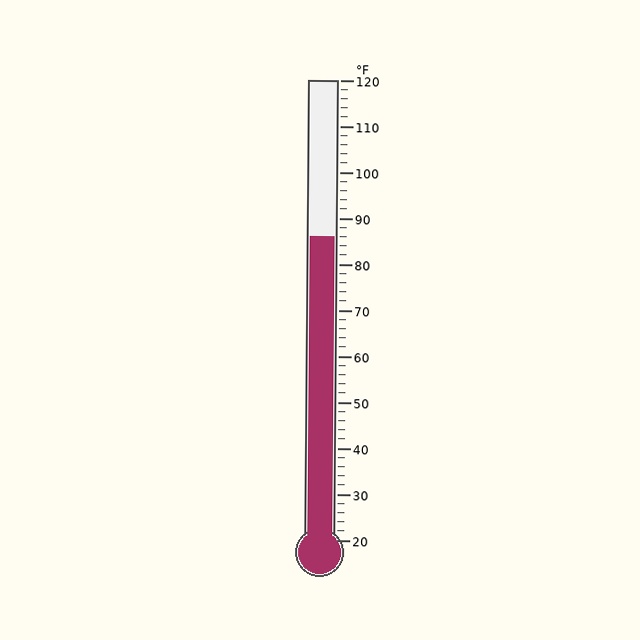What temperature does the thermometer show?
The thermometer shows approximately 86°F.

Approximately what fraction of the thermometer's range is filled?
The thermometer is filled to approximately 65% of its range.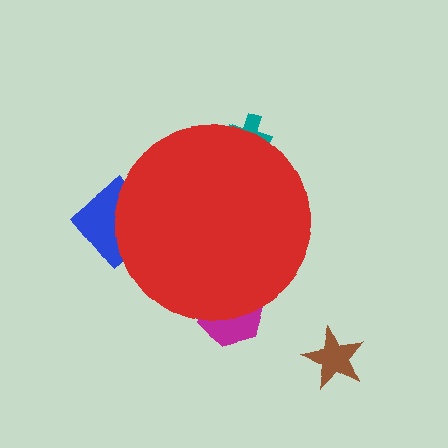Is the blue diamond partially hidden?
Yes, the blue diamond is partially hidden behind the red circle.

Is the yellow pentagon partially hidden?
Yes, the yellow pentagon is partially hidden behind the red circle.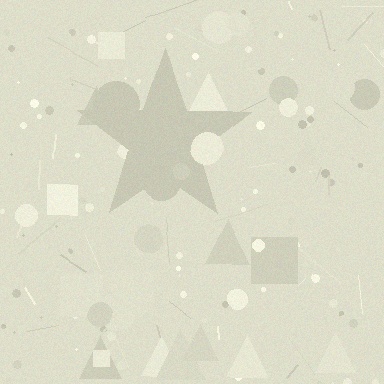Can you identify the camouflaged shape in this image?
The camouflaged shape is a star.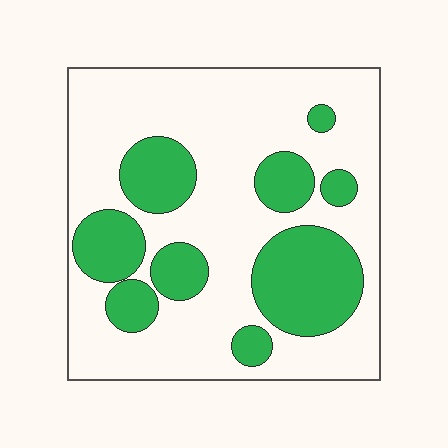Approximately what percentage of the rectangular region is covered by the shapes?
Approximately 30%.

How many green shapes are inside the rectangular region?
9.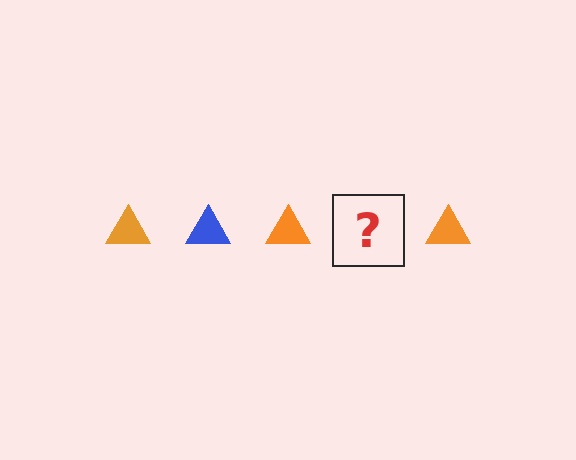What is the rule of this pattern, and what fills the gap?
The rule is that the pattern cycles through orange, blue triangles. The gap should be filled with a blue triangle.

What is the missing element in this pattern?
The missing element is a blue triangle.